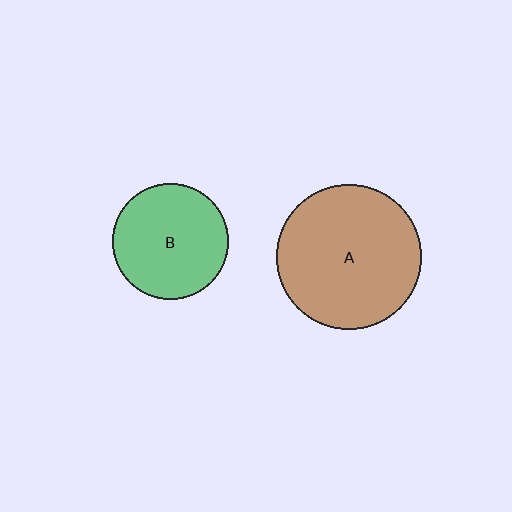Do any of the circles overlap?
No, none of the circles overlap.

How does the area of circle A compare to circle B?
Approximately 1.6 times.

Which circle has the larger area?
Circle A (brown).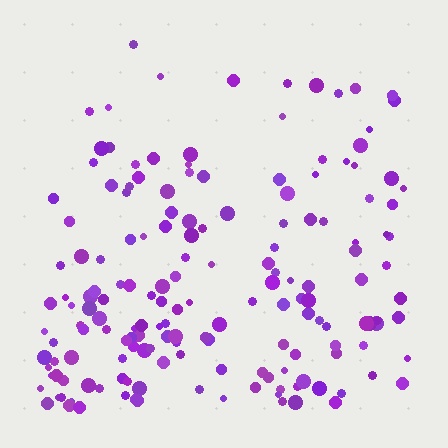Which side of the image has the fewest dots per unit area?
The top.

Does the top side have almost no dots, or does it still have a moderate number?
Still a moderate number, just noticeably fewer than the bottom.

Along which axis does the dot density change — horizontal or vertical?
Vertical.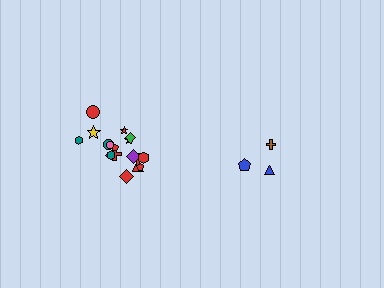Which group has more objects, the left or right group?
The left group.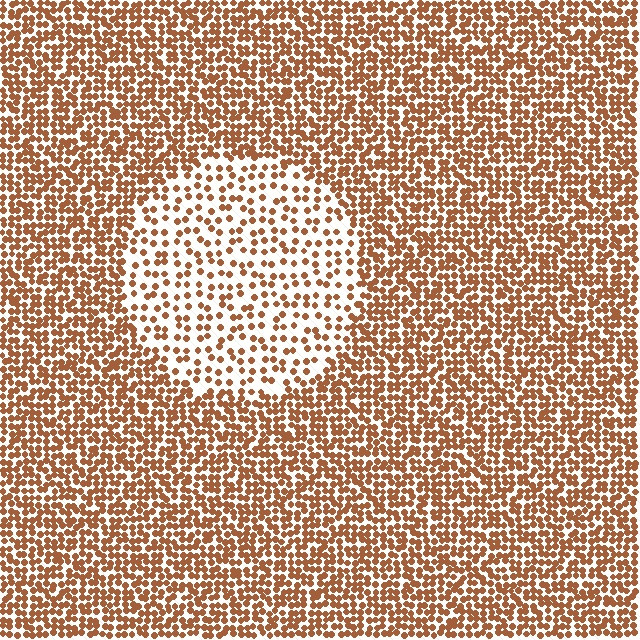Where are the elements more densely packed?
The elements are more densely packed outside the circle boundary.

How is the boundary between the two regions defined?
The boundary is defined by a change in element density (approximately 2.3x ratio). All elements are the same color, size, and shape.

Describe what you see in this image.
The image contains small brown elements arranged at two different densities. A circle-shaped region is visible where the elements are less densely packed than the surrounding area.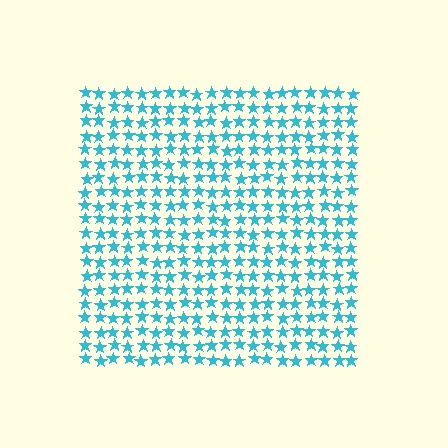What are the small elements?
The small elements are stars.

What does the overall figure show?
The overall figure shows a square.